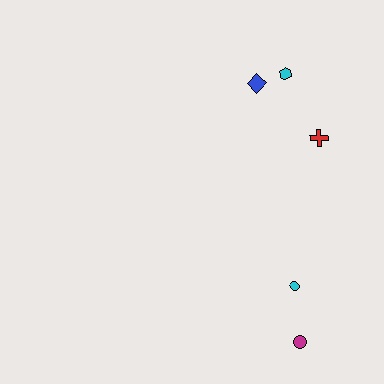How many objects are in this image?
There are 5 objects.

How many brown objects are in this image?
There are no brown objects.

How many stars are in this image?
There are no stars.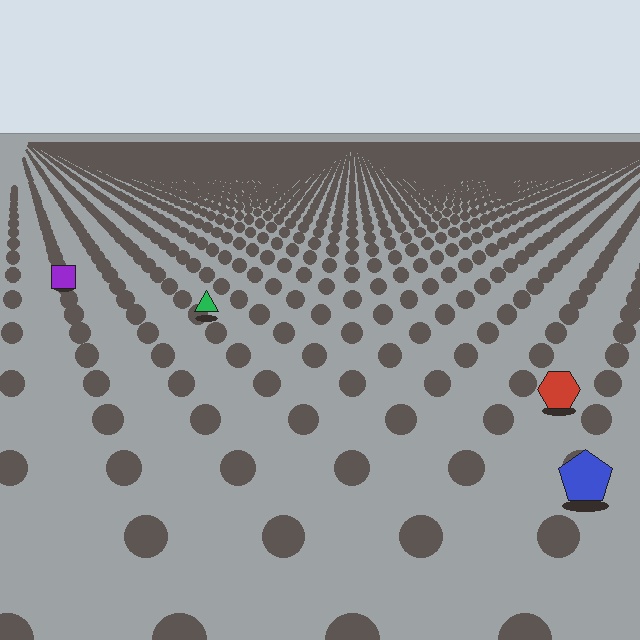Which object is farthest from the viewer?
The purple square is farthest from the viewer. It appears smaller and the ground texture around it is denser.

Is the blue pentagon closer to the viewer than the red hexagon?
Yes. The blue pentagon is closer — you can tell from the texture gradient: the ground texture is coarser near it.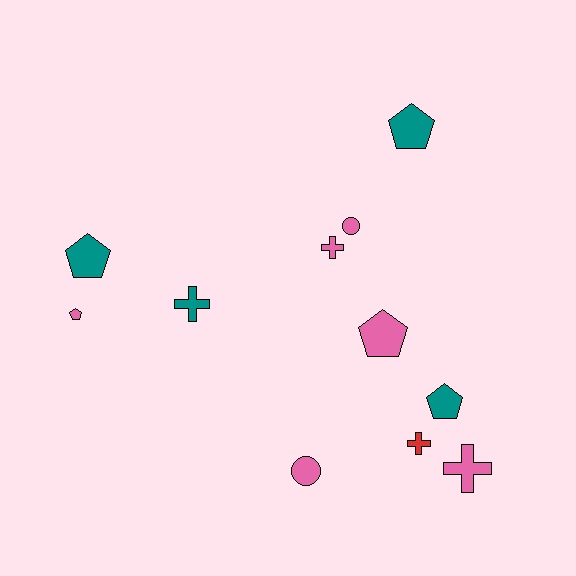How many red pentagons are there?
There are no red pentagons.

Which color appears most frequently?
Pink, with 6 objects.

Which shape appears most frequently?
Pentagon, with 5 objects.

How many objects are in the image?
There are 11 objects.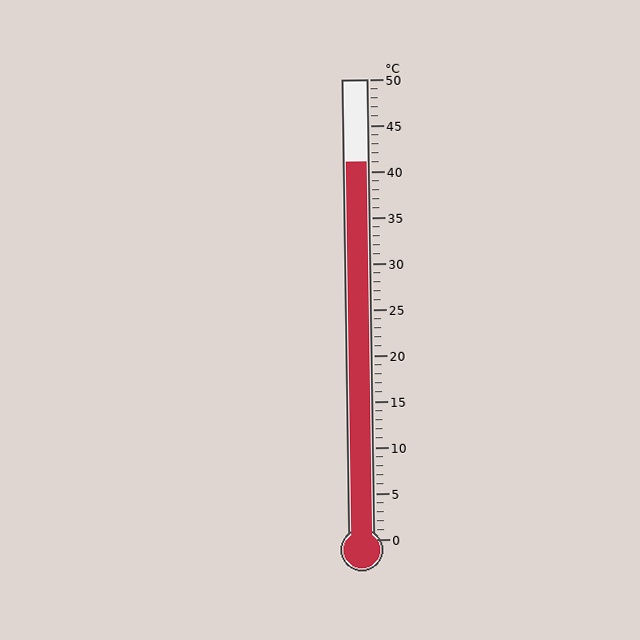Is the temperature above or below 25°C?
The temperature is above 25°C.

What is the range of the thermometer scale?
The thermometer scale ranges from 0°C to 50°C.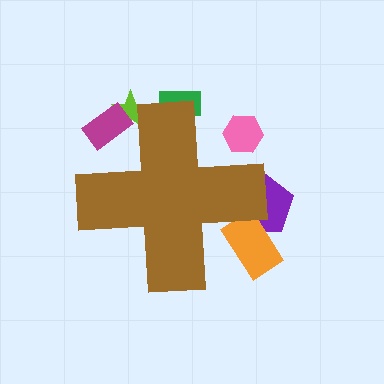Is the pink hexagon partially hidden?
Yes, the pink hexagon is partially hidden behind the brown cross.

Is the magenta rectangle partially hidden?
Yes, the magenta rectangle is partially hidden behind the brown cross.